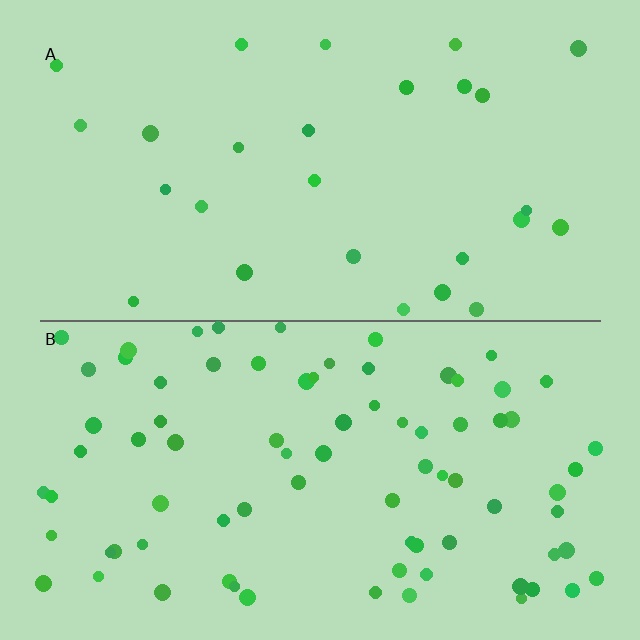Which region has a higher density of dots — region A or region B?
B (the bottom).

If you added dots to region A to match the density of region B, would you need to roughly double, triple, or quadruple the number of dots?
Approximately triple.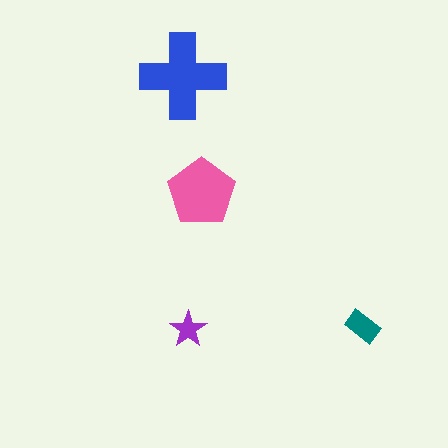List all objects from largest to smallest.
The blue cross, the pink pentagon, the teal rectangle, the purple star.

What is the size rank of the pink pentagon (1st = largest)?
2nd.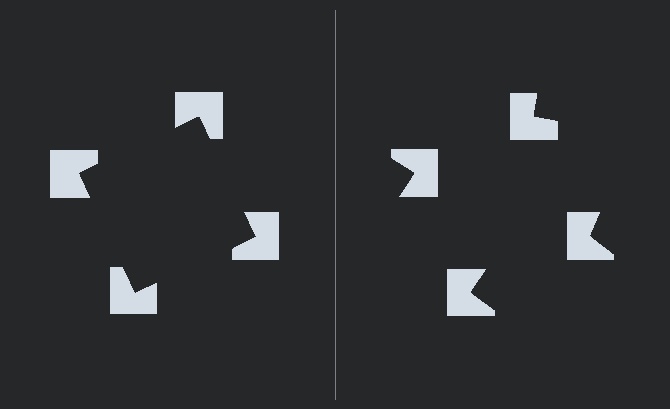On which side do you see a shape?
An illusory square appears on the left side. On the right side the wedge cuts are rotated, so no coherent shape forms.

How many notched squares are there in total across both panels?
8 — 4 on each side.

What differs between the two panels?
The notched squares are positioned identically on both sides; only the wedge orientations differ. On the left they align to a square; on the right they are misaligned.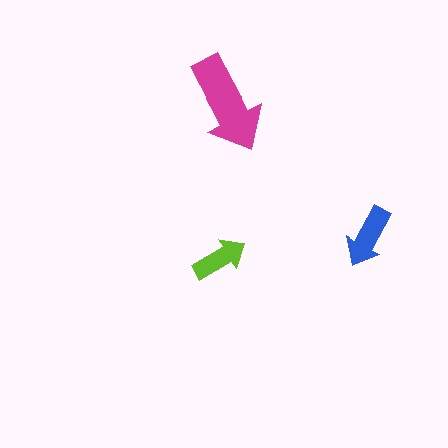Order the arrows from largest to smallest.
the magenta one, the blue one, the lime one.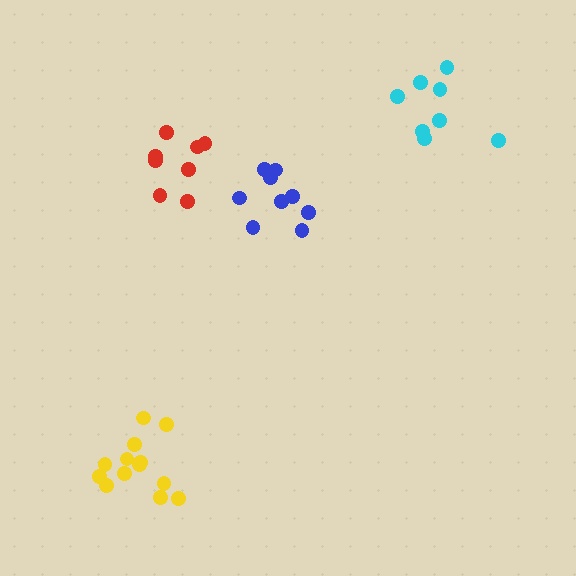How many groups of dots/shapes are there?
There are 4 groups.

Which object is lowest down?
The yellow cluster is bottommost.